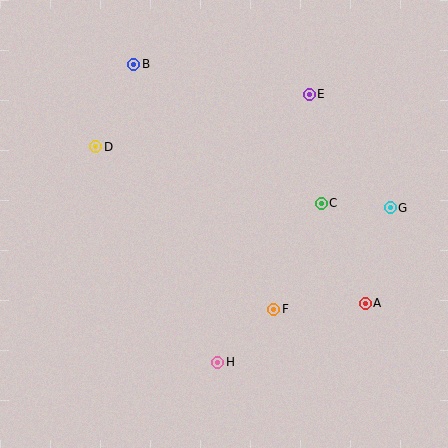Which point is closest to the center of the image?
Point F at (273, 309) is closest to the center.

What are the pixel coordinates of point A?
Point A is at (365, 303).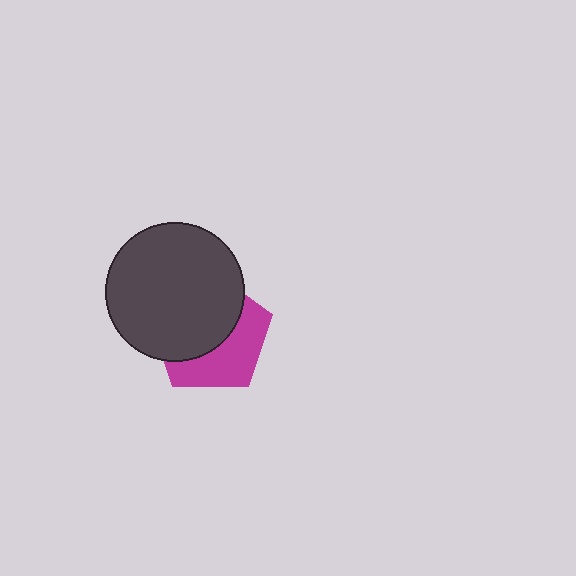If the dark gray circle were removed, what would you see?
You would see the complete magenta pentagon.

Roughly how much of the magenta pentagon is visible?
A small part of it is visible (roughly 44%).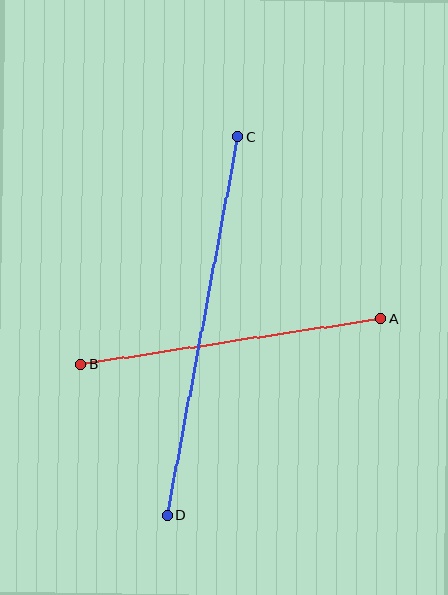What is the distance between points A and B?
The distance is approximately 303 pixels.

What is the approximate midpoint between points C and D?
The midpoint is at approximately (203, 326) pixels.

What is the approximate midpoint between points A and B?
The midpoint is at approximately (231, 341) pixels.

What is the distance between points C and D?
The distance is approximately 385 pixels.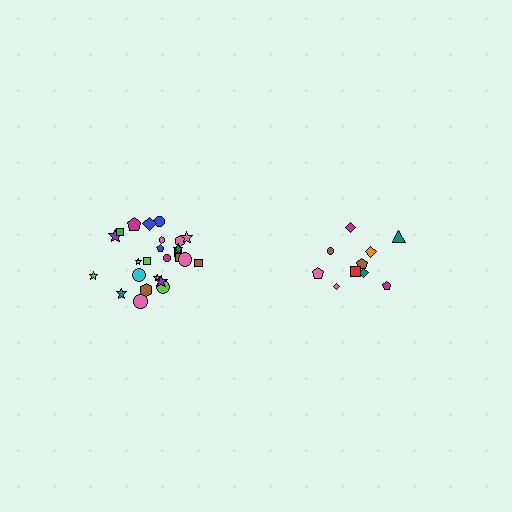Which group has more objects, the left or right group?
The left group.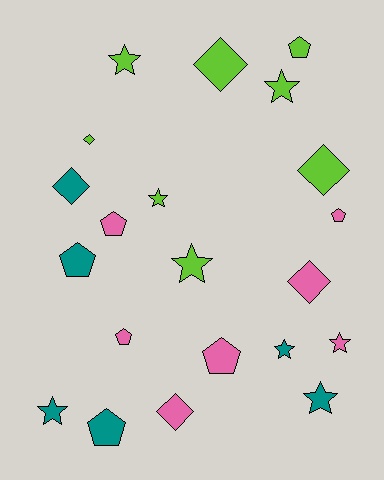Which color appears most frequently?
Lime, with 8 objects.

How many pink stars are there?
There is 1 pink star.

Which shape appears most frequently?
Star, with 8 objects.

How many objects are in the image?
There are 21 objects.